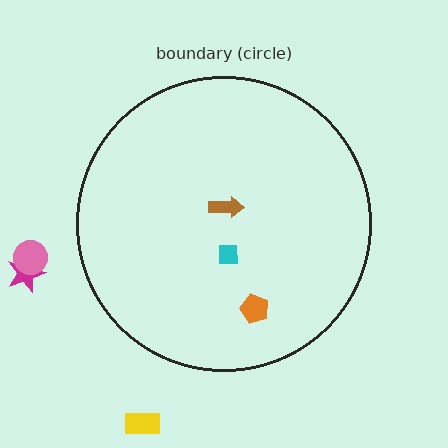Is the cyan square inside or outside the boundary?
Inside.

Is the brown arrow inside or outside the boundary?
Inside.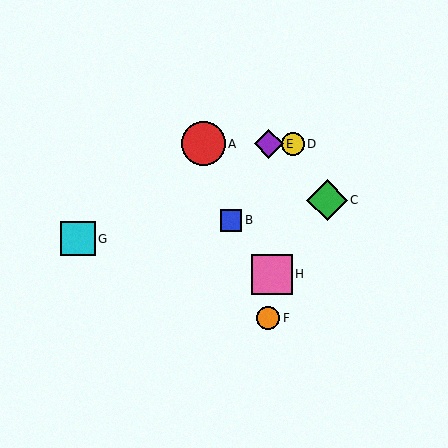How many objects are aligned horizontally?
3 objects (A, D, E) are aligned horizontally.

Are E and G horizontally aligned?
No, E is at y≈144 and G is at y≈239.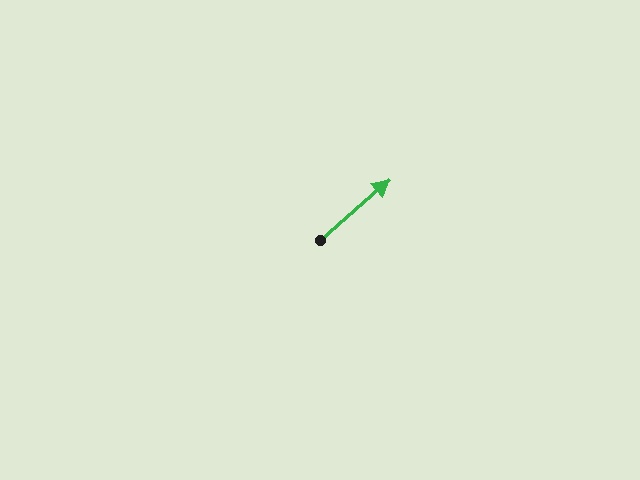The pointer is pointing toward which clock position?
Roughly 2 o'clock.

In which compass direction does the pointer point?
Northeast.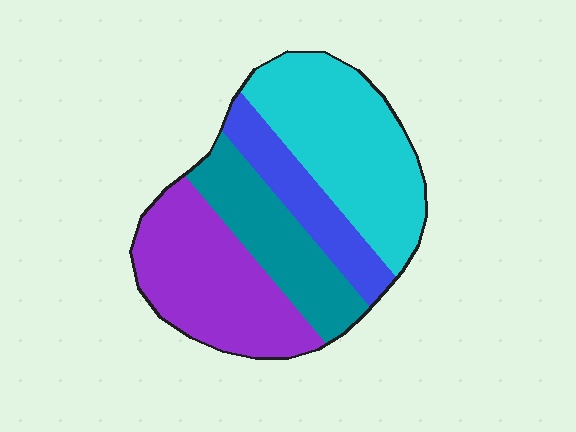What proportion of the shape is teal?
Teal covers 21% of the shape.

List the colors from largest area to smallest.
From largest to smallest: cyan, purple, teal, blue.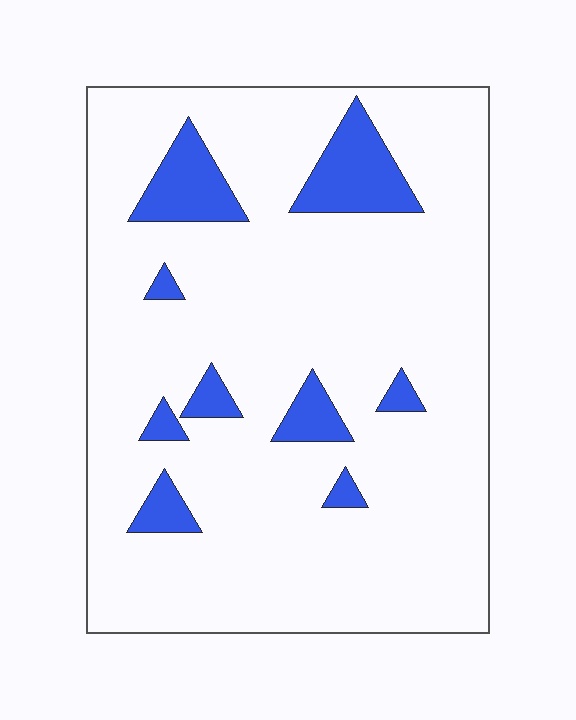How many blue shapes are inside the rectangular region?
9.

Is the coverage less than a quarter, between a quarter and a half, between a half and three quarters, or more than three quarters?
Less than a quarter.